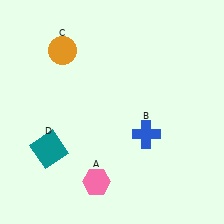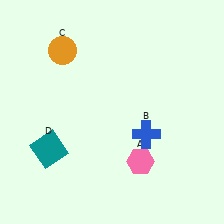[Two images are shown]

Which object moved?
The pink hexagon (A) moved right.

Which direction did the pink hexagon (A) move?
The pink hexagon (A) moved right.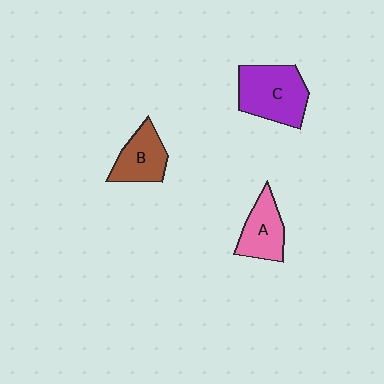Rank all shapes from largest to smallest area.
From largest to smallest: C (purple), B (brown), A (pink).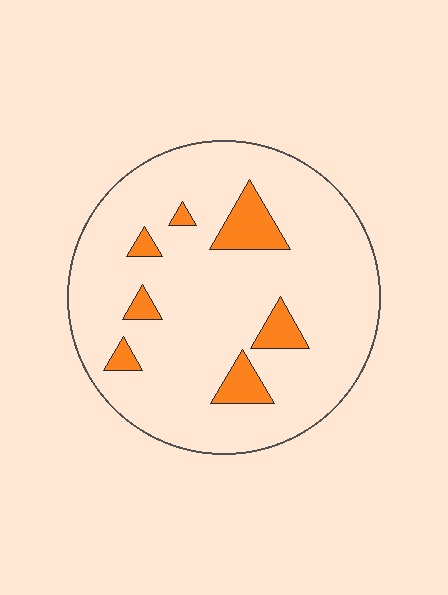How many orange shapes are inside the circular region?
7.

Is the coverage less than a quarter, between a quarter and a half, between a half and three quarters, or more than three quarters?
Less than a quarter.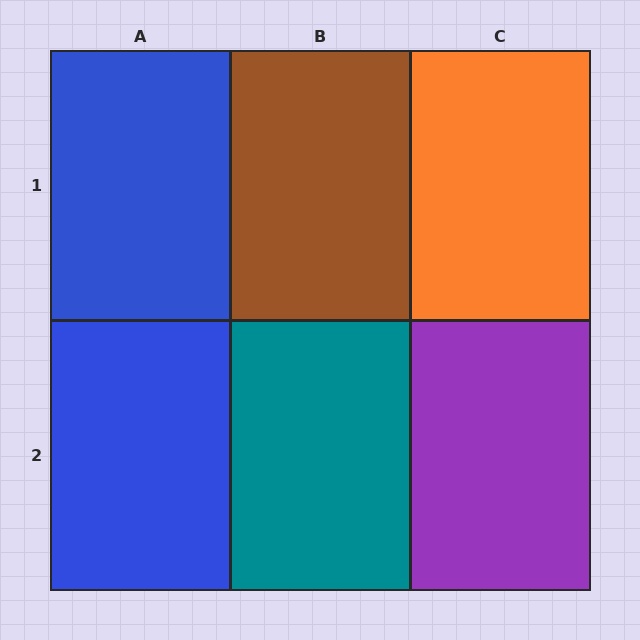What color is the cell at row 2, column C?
Purple.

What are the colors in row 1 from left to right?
Blue, brown, orange.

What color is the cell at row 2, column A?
Blue.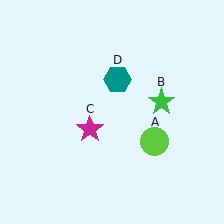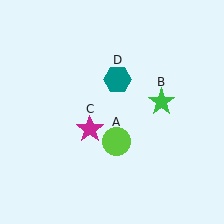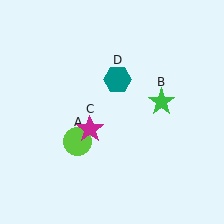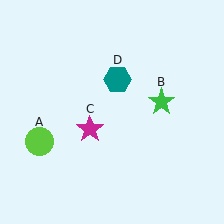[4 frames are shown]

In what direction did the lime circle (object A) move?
The lime circle (object A) moved left.